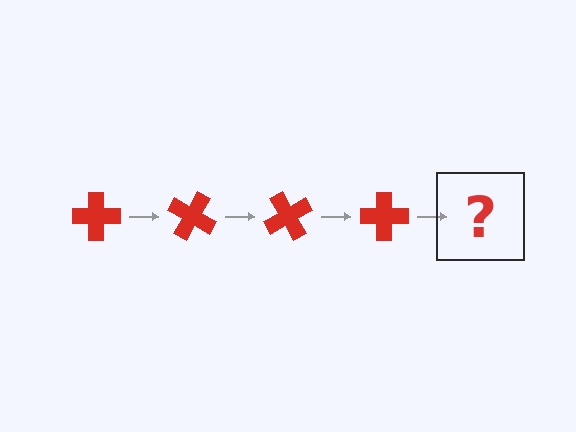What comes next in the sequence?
The next element should be a red cross rotated 120 degrees.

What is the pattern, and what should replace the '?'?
The pattern is that the cross rotates 30 degrees each step. The '?' should be a red cross rotated 120 degrees.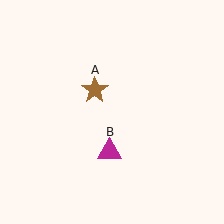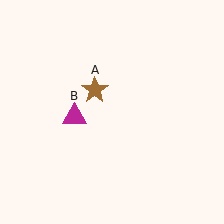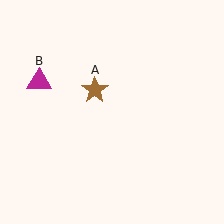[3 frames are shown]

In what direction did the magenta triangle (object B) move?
The magenta triangle (object B) moved up and to the left.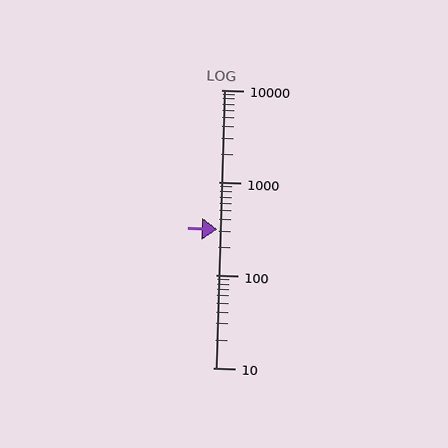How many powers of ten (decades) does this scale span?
The scale spans 3 decades, from 10 to 10000.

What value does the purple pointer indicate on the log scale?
The pointer indicates approximately 310.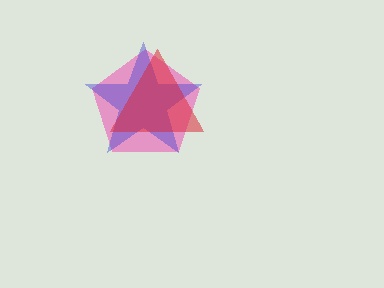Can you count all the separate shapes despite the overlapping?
Yes, there are 3 separate shapes.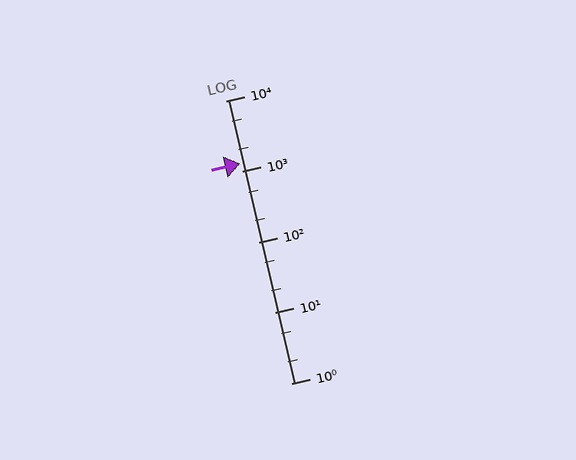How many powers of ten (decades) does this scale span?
The scale spans 4 decades, from 1 to 10000.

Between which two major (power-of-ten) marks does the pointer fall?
The pointer is between 1000 and 10000.